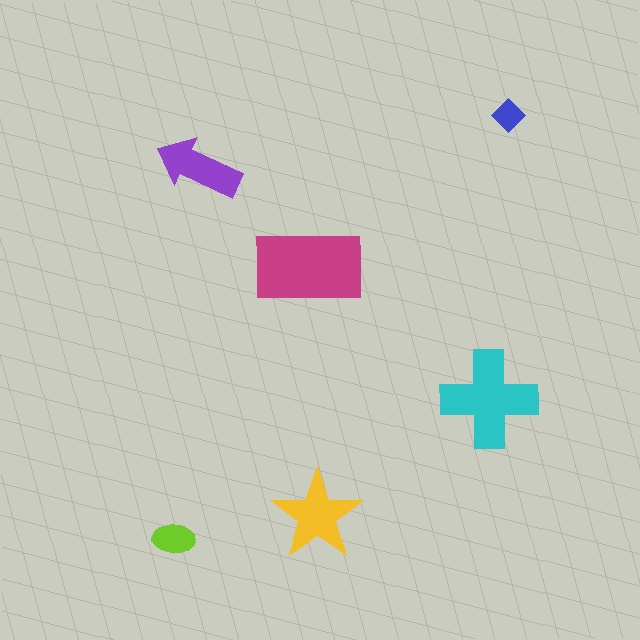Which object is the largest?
The magenta rectangle.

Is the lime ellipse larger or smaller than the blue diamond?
Larger.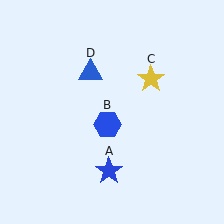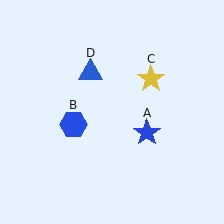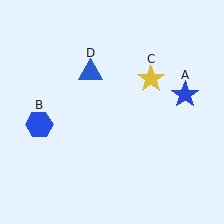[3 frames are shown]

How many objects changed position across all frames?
2 objects changed position: blue star (object A), blue hexagon (object B).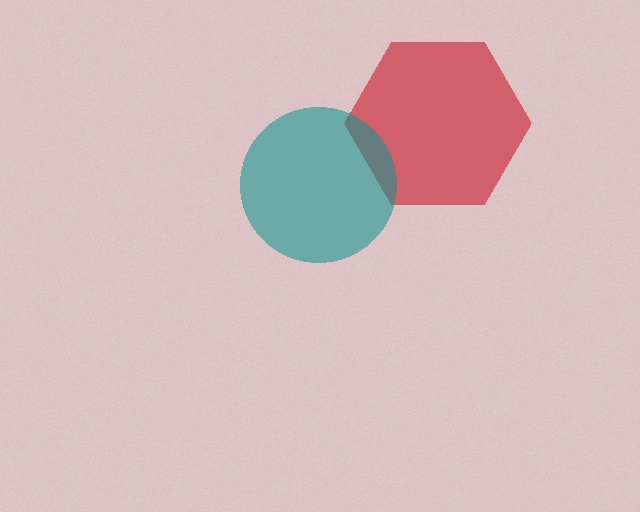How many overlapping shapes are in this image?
There are 2 overlapping shapes in the image.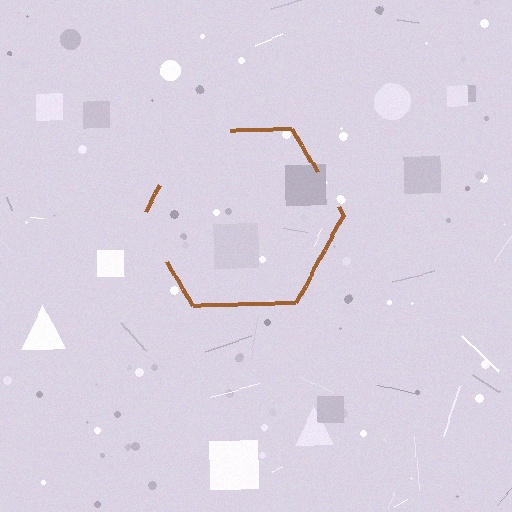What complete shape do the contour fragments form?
The contour fragments form a hexagon.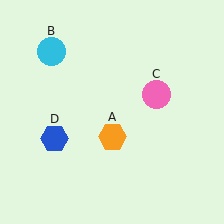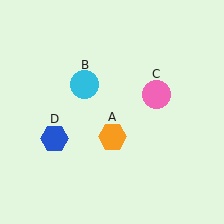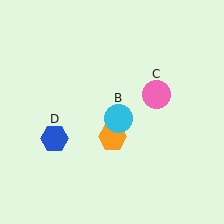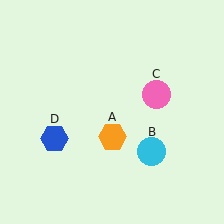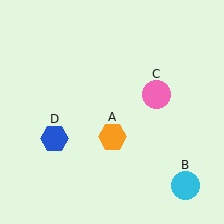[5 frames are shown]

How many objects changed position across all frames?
1 object changed position: cyan circle (object B).